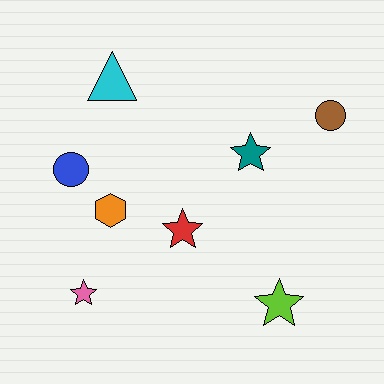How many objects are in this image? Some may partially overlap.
There are 8 objects.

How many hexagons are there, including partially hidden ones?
There is 1 hexagon.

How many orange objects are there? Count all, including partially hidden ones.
There is 1 orange object.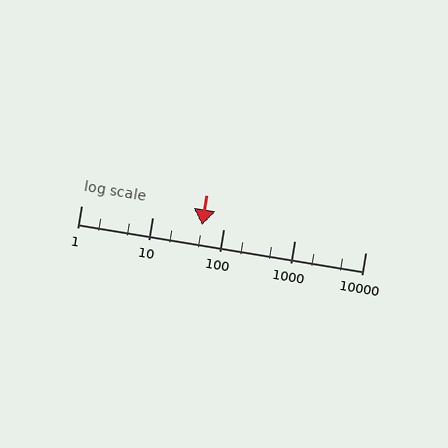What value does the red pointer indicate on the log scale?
The pointer indicates approximately 50.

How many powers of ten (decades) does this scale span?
The scale spans 4 decades, from 1 to 10000.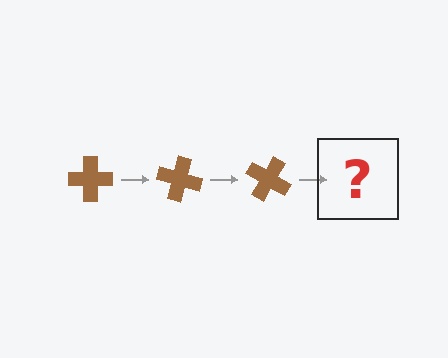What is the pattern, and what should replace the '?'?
The pattern is that the cross rotates 15 degrees each step. The '?' should be a brown cross rotated 45 degrees.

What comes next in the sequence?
The next element should be a brown cross rotated 45 degrees.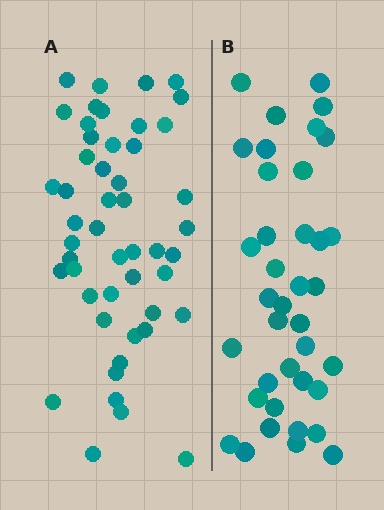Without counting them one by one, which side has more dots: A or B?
Region A (the left region) has more dots.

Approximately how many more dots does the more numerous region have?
Region A has roughly 12 or so more dots than region B.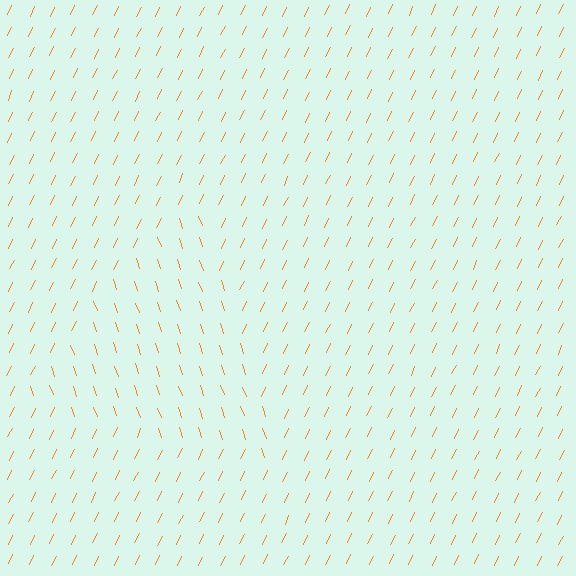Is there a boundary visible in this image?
Yes, there is a texture boundary formed by a change in line orientation.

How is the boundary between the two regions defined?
The boundary is defined purely by a change in line orientation (approximately 45 degrees difference). All lines are the same color and thickness.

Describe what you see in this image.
The image is filled with small orange line segments. A triangle region in the image has lines oriented differently from the surrounding lines, creating a visible texture boundary.